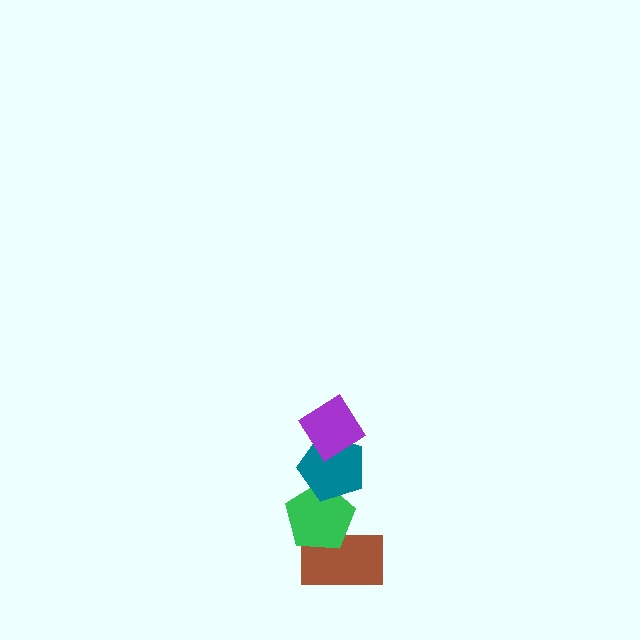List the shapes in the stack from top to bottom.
From top to bottom: the purple diamond, the teal pentagon, the green pentagon, the brown rectangle.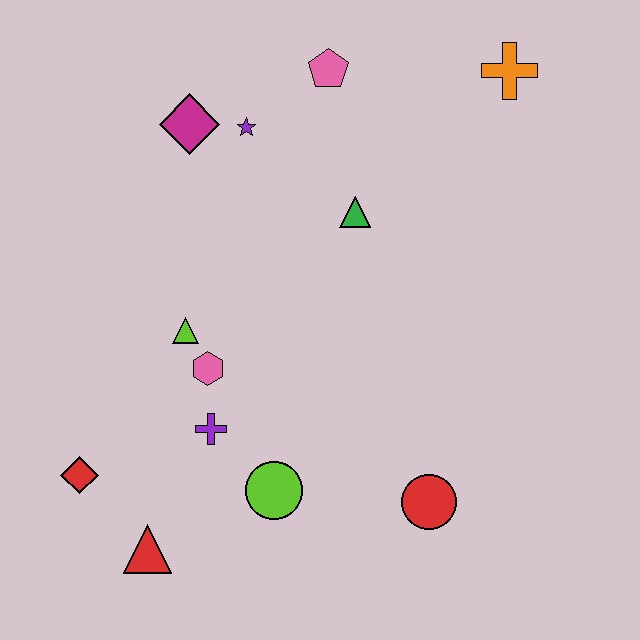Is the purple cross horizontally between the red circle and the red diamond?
Yes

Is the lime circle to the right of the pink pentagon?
No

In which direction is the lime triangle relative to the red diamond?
The lime triangle is above the red diamond.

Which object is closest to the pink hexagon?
The lime triangle is closest to the pink hexagon.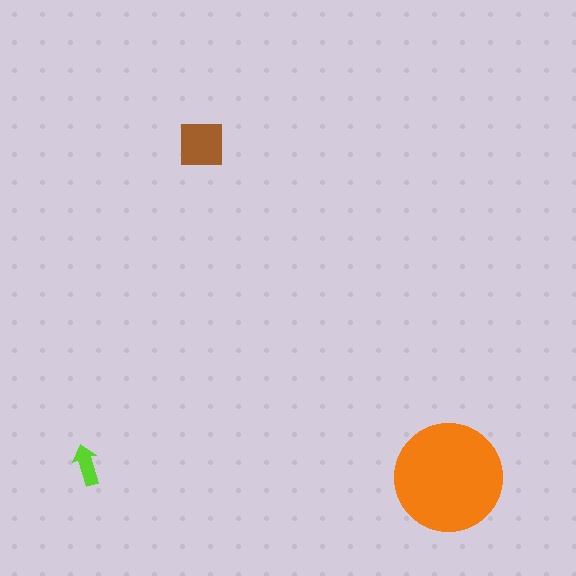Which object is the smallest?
The lime arrow.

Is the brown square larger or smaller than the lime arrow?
Larger.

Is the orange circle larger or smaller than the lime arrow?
Larger.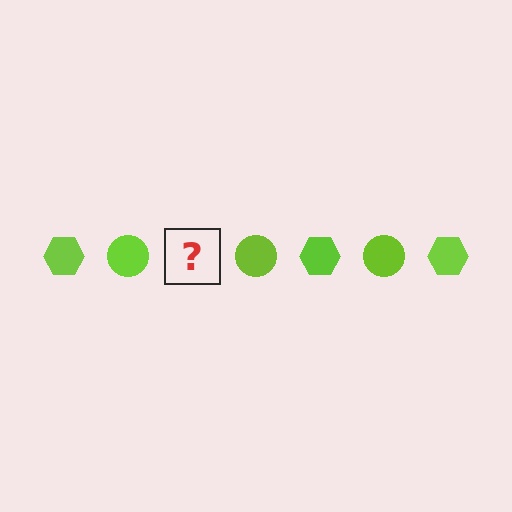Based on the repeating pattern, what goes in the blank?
The blank should be a lime hexagon.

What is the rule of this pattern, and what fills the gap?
The rule is that the pattern cycles through hexagon, circle shapes in lime. The gap should be filled with a lime hexagon.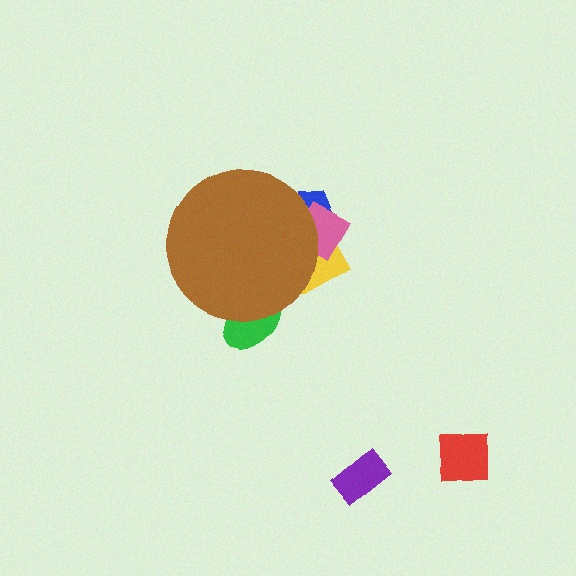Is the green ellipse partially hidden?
Yes, the green ellipse is partially hidden behind the brown circle.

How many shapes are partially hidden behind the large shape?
4 shapes are partially hidden.